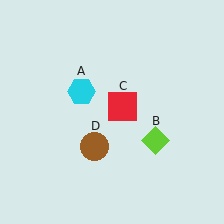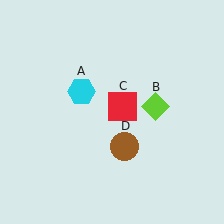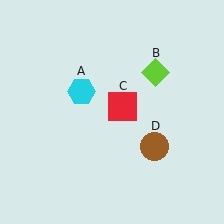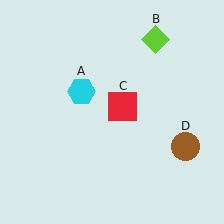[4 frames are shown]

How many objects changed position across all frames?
2 objects changed position: lime diamond (object B), brown circle (object D).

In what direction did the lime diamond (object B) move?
The lime diamond (object B) moved up.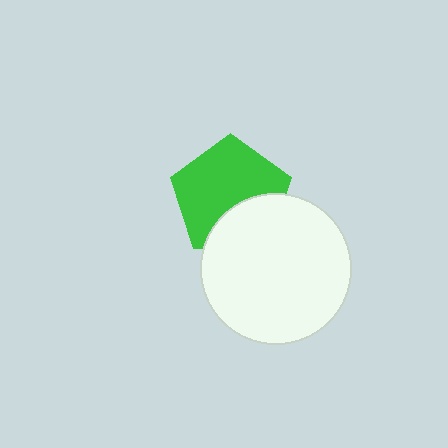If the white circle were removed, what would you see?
You would see the complete green pentagon.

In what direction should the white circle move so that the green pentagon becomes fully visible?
The white circle should move down. That is the shortest direction to clear the overlap and leave the green pentagon fully visible.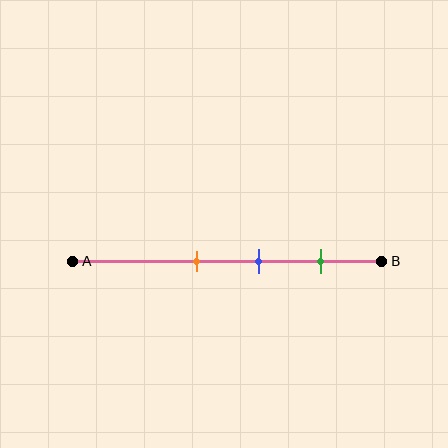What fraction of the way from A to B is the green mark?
The green mark is approximately 80% (0.8) of the way from A to B.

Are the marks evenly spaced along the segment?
Yes, the marks are approximately evenly spaced.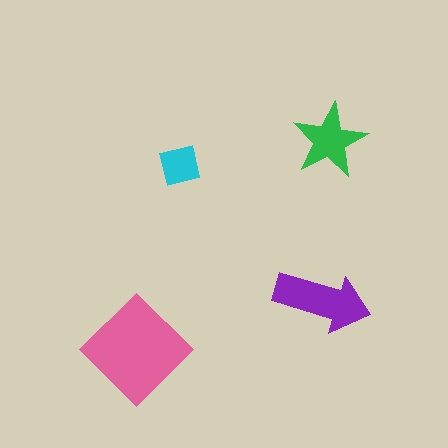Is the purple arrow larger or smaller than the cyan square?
Larger.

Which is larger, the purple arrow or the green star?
The purple arrow.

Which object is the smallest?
The cyan square.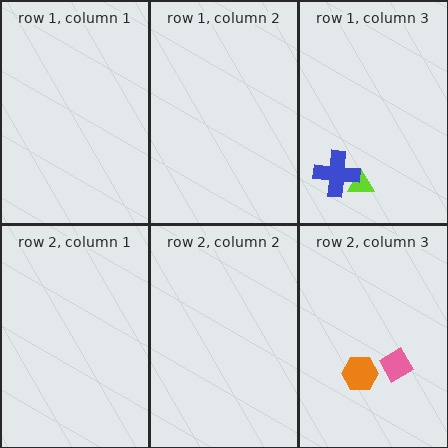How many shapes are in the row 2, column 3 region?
2.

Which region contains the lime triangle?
The row 1, column 3 region.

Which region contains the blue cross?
The row 1, column 3 region.